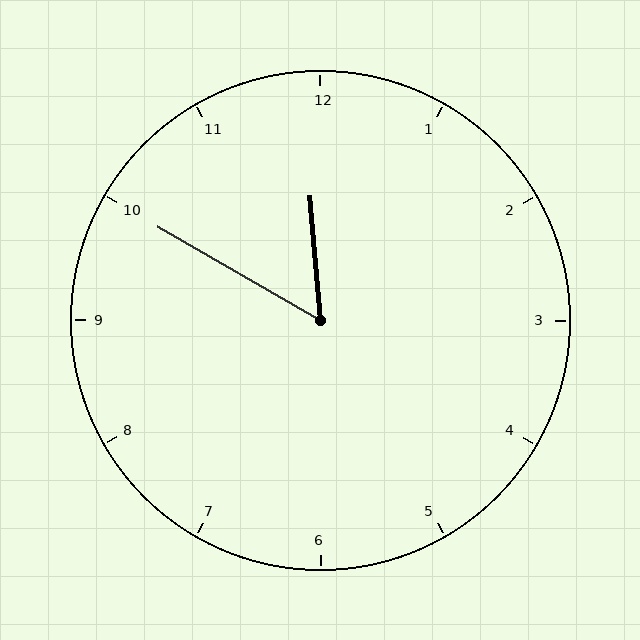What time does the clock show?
11:50.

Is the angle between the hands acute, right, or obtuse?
It is acute.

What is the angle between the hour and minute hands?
Approximately 55 degrees.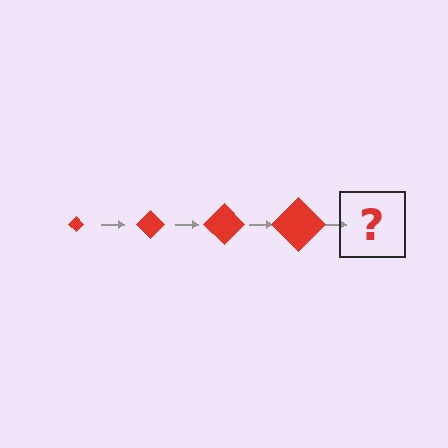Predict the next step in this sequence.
The next step is a red diamond, larger than the previous one.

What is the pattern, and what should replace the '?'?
The pattern is that the diamond gets progressively larger each step. The '?' should be a red diamond, larger than the previous one.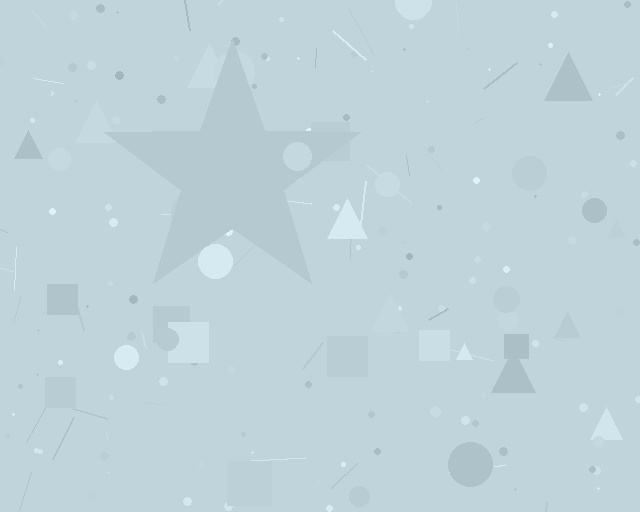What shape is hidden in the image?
A star is hidden in the image.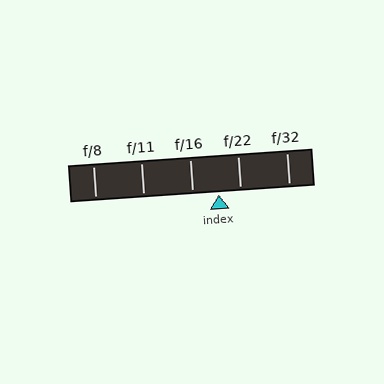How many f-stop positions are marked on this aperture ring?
There are 5 f-stop positions marked.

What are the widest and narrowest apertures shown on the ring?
The widest aperture shown is f/8 and the narrowest is f/32.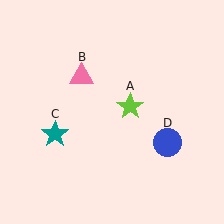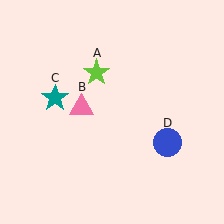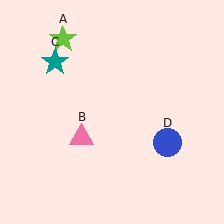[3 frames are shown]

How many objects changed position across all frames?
3 objects changed position: lime star (object A), pink triangle (object B), teal star (object C).